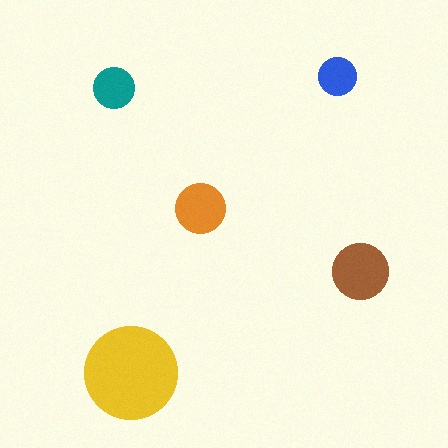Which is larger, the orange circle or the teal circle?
The orange one.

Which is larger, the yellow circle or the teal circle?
The yellow one.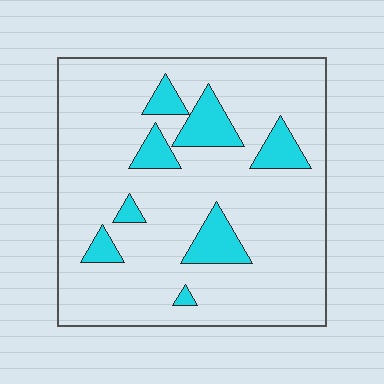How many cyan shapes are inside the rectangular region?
8.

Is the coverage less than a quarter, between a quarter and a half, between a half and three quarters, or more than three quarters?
Less than a quarter.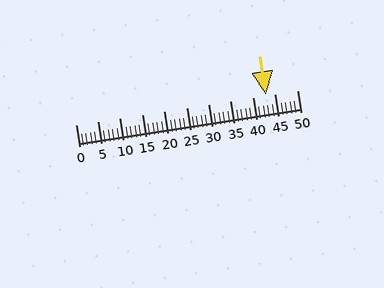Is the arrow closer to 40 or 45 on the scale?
The arrow is closer to 45.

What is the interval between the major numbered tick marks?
The major tick marks are spaced 5 units apart.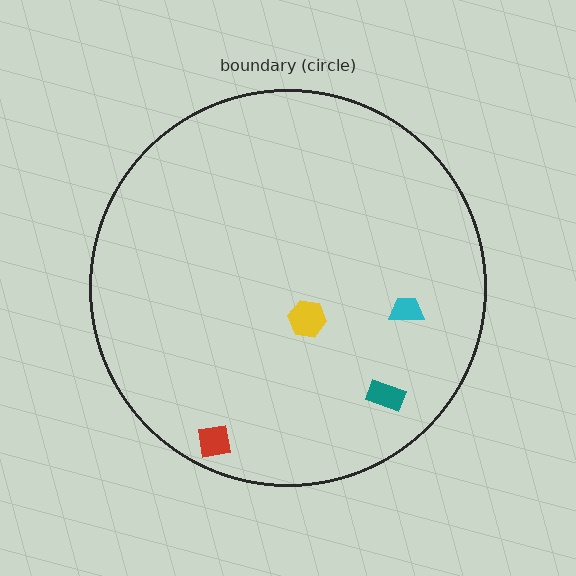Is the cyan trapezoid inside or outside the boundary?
Inside.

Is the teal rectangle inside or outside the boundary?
Inside.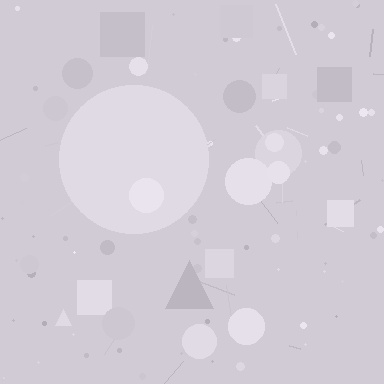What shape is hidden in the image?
A circle is hidden in the image.